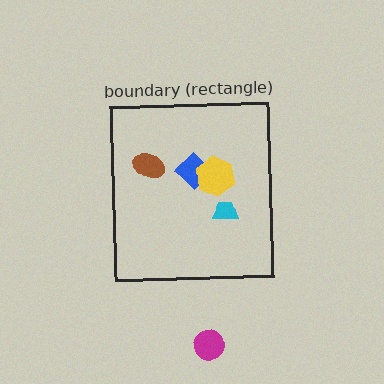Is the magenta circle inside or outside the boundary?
Outside.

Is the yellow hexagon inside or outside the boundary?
Inside.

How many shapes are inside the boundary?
4 inside, 1 outside.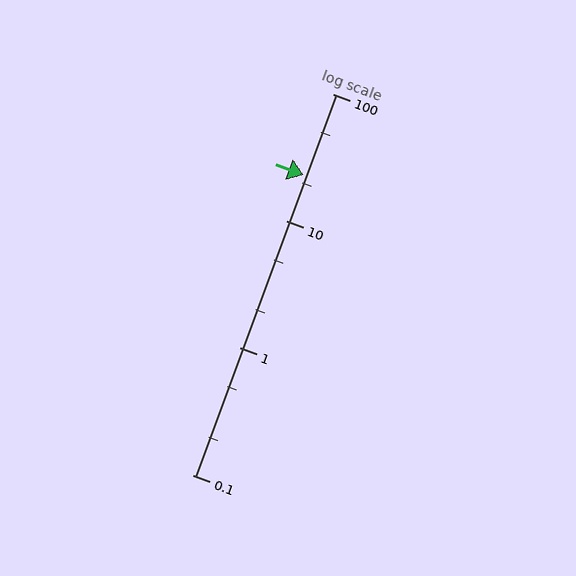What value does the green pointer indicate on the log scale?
The pointer indicates approximately 23.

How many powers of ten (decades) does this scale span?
The scale spans 3 decades, from 0.1 to 100.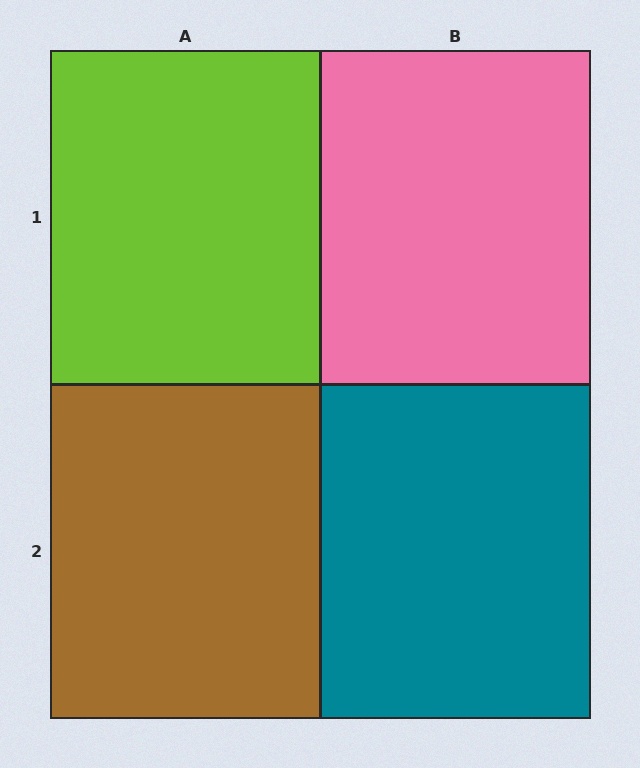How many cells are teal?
1 cell is teal.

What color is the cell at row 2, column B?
Teal.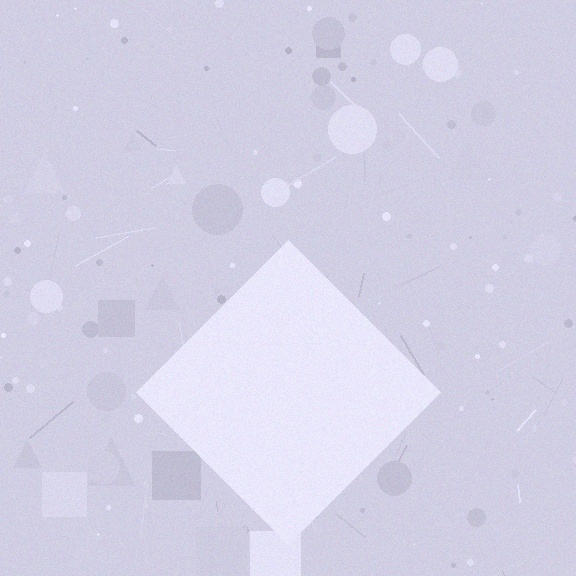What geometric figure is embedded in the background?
A diamond is embedded in the background.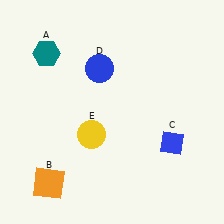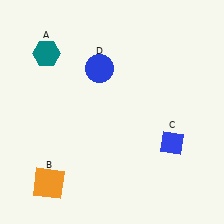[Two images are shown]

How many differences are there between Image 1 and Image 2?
There is 1 difference between the two images.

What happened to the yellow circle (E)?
The yellow circle (E) was removed in Image 2. It was in the bottom-left area of Image 1.